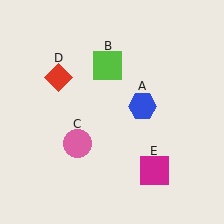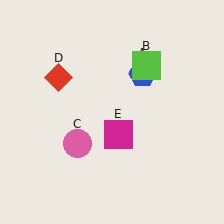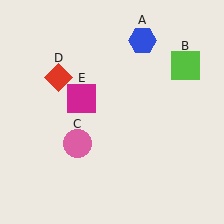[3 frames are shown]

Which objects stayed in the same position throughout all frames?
Pink circle (object C) and red diamond (object D) remained stationary.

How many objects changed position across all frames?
3 objects changed position: blue hexagon (object A), lime square (object B), magenta square (object E).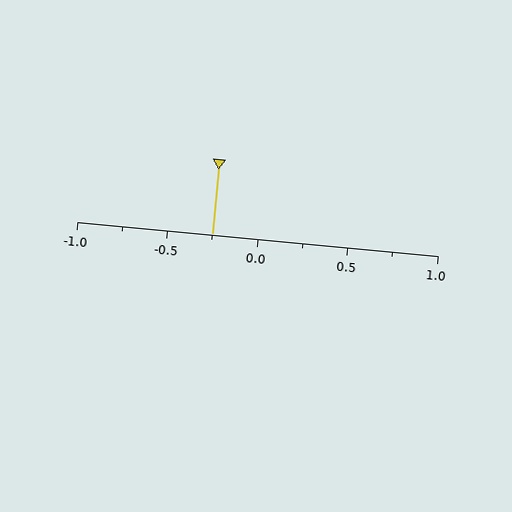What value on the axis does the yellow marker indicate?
The marker indicates approximately -0.25.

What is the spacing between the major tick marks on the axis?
The major ticks are spaced 0.5 apart.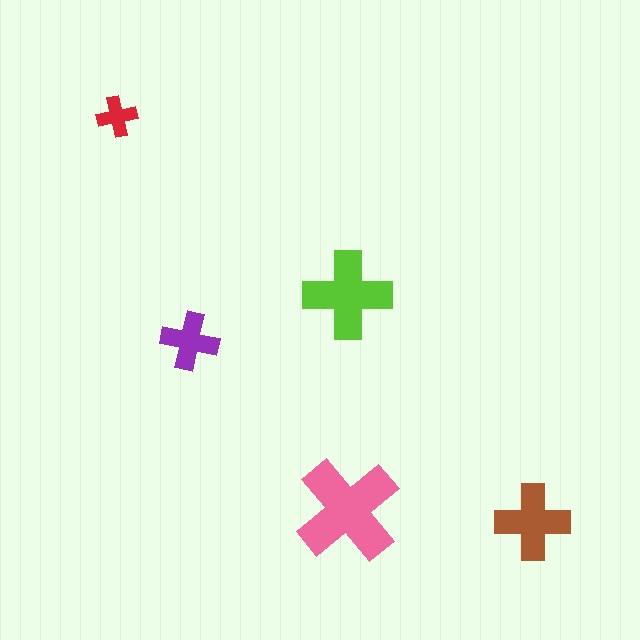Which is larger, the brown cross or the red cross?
The brown one.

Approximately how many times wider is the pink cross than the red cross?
About 2.5 times wider.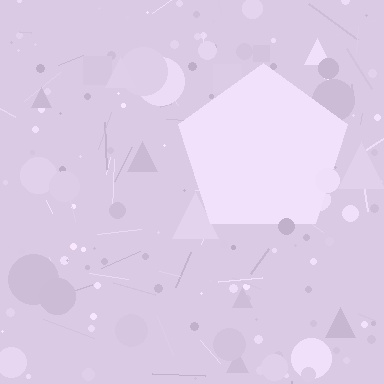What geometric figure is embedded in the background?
A pentagon is embedded in the background.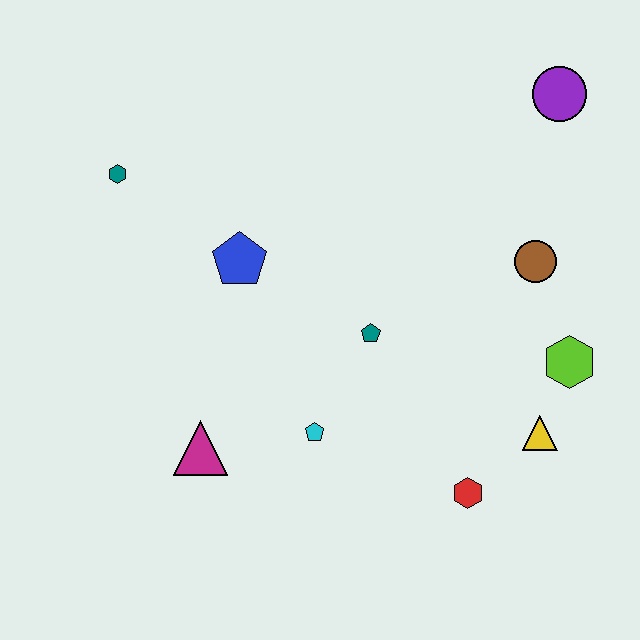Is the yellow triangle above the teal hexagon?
No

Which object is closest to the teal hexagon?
The blue pentagon is closest to the teal hexagon.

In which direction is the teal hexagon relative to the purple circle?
The teal hexagon is to the left of the purple circle.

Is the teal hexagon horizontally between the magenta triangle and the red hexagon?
No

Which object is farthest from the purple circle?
The magenta triangle is farthest from the purple circle.